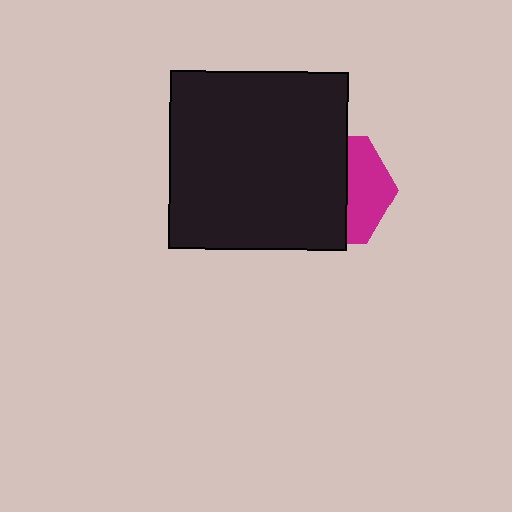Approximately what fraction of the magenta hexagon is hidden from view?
Roughly 63% of the magenta hexagon is hidden behind the black square.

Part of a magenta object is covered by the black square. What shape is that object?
It is a hexagon.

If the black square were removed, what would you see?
You would see the complete magenta hexagon.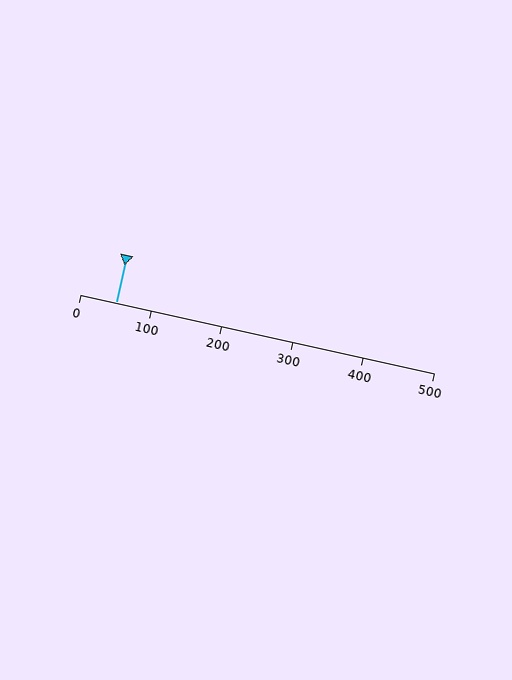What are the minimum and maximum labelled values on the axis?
The axis runs from 0 to 500.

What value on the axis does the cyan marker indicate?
The marker indicates approximately 50.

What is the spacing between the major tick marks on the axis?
The major ticks are spaced 100 apart.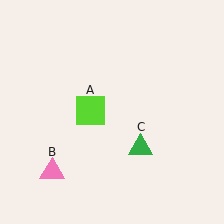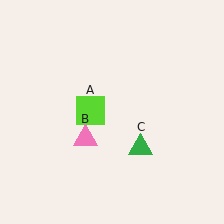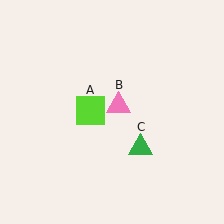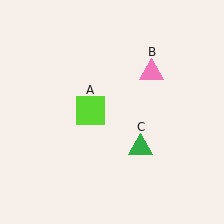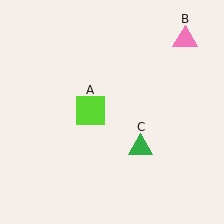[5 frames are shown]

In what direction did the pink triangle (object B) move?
The pink triangle (object B) moved up and to the right.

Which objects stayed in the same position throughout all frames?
Lime square (object A) and green triangle (object C) remained stationary.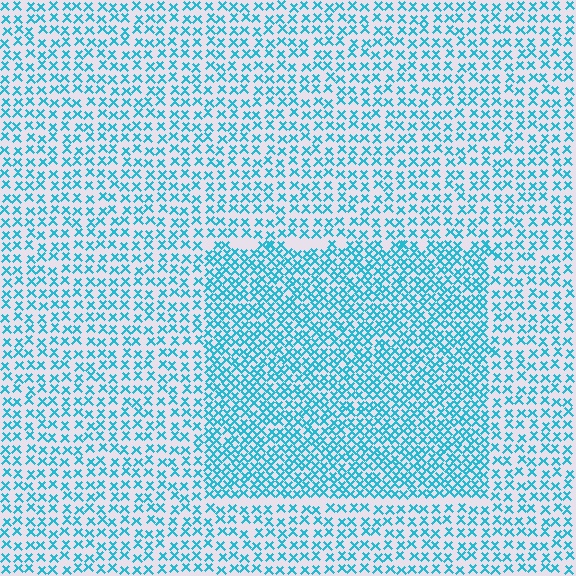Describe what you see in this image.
The image contains small cyan elements arranged at two different densities. A rectangle-shaped region is visible where the elements are more densely packed than the surrounding area.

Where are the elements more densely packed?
The elements are more densely packed inside the rectangle boundary.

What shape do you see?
I see a rectangle.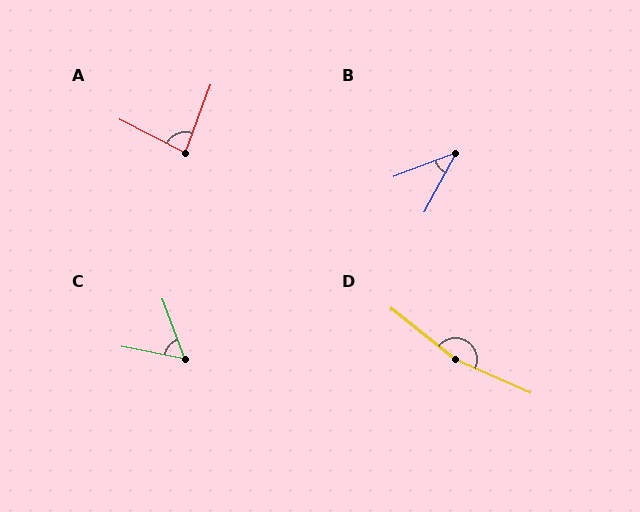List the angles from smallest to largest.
B (40°), C (58°), A (84°), D (165°).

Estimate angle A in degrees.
Approximately 84 degrees.